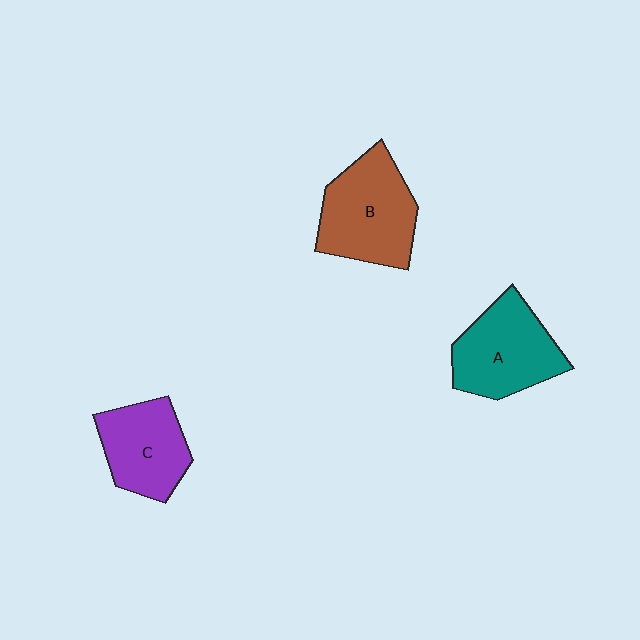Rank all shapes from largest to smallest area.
From largest to smallest: B (brown), A (teal), C (purple).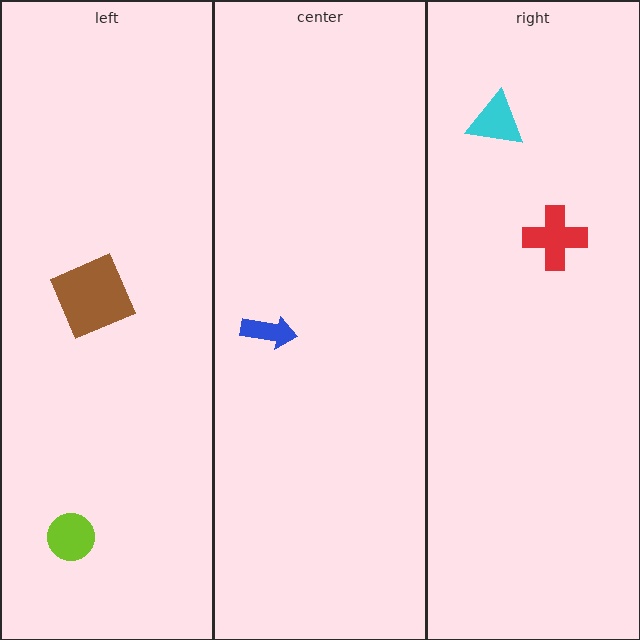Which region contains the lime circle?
The left region.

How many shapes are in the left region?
2.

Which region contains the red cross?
The right region.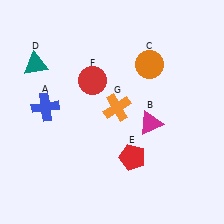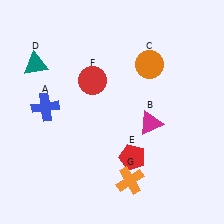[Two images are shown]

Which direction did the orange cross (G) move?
The orange cross (G) moved down.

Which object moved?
The orange cross (G) moved down.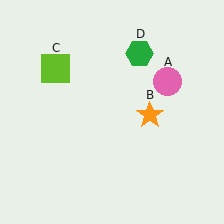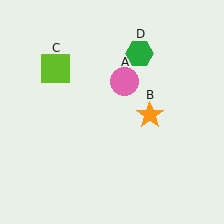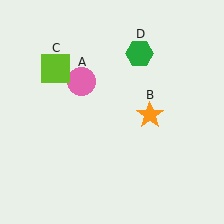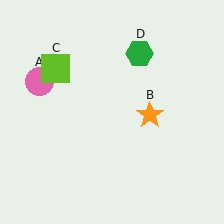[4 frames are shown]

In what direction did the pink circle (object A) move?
The pink circle (object A) moved left.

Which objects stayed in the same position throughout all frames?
Orange star (object B) and lime square (object C) and green hexagon (object D) remained stationary.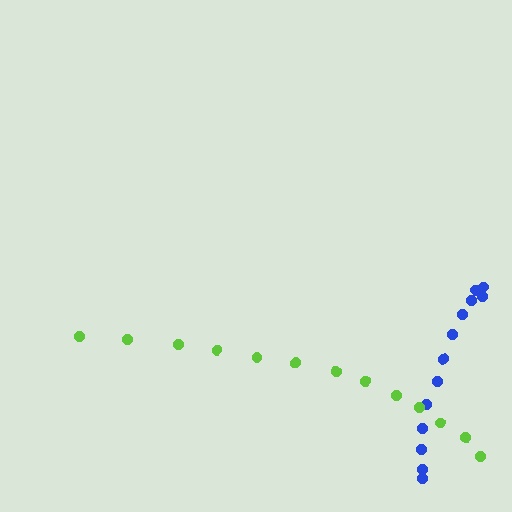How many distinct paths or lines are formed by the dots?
There are 2 distinct paths.